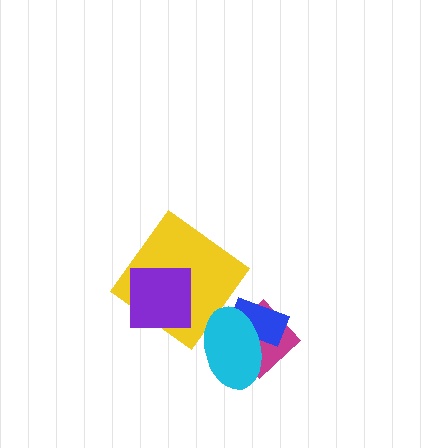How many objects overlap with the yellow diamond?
1 object overlaps with the yellow diamond.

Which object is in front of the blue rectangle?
The cyan ellipse is in front of the blue rectangle.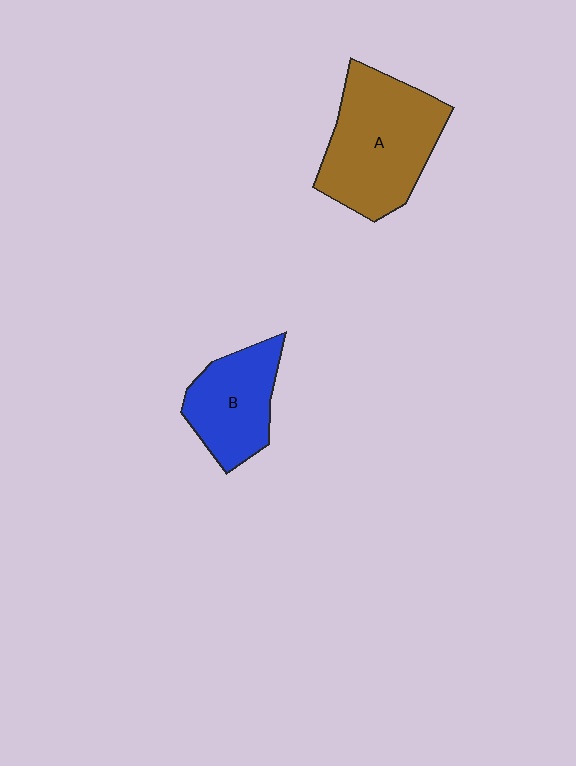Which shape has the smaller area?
Shape B (blue).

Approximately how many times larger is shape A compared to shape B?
Approximately 1.5 times.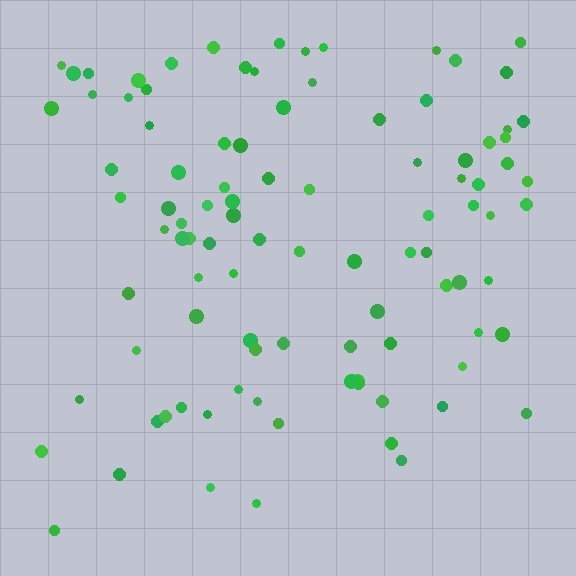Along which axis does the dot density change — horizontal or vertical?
Vertical.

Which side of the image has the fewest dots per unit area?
The bottom.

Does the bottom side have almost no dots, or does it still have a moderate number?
Still a moderate number, just noticeably fewer than the top.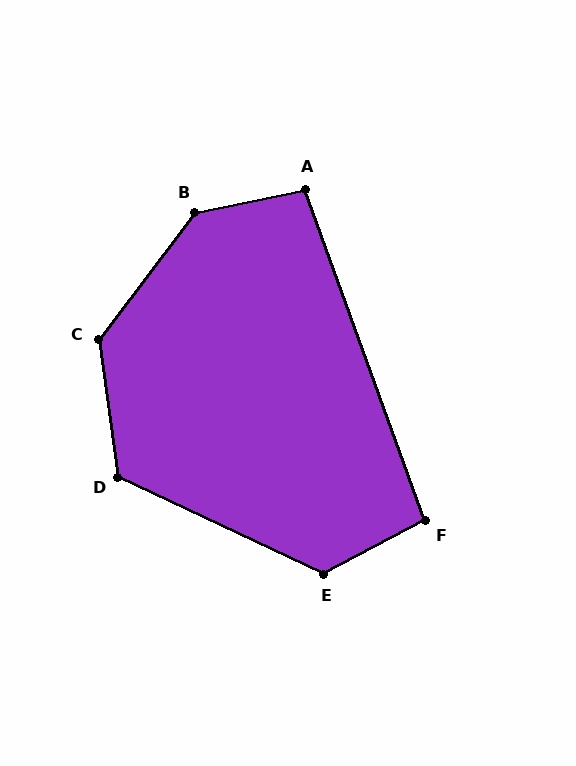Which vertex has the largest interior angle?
B, at approximately 139 degrees.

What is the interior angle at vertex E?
Approximately 127 degrees (obtuse).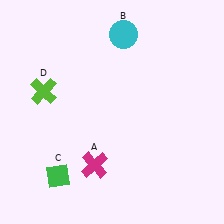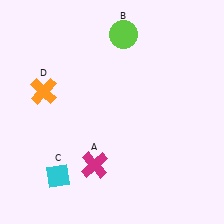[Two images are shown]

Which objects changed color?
B changed from cyan to lime. C changed from green to cyan. D changed from lime to orange.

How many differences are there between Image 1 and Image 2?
There are 3 differences between the two images.